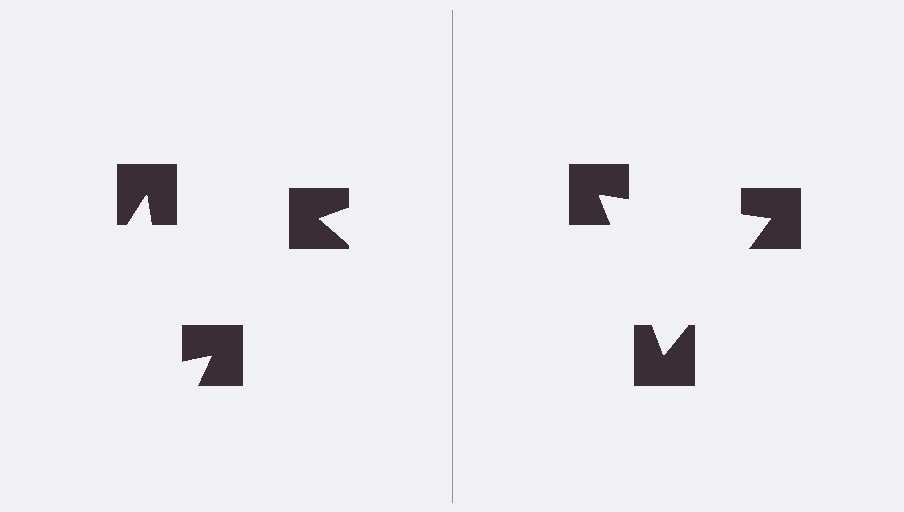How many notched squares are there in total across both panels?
6 — 3 on each side.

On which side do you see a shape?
An illusory triangle appears on the right side. On the left side the wedge cuts are rotated, so no coherent shape forms.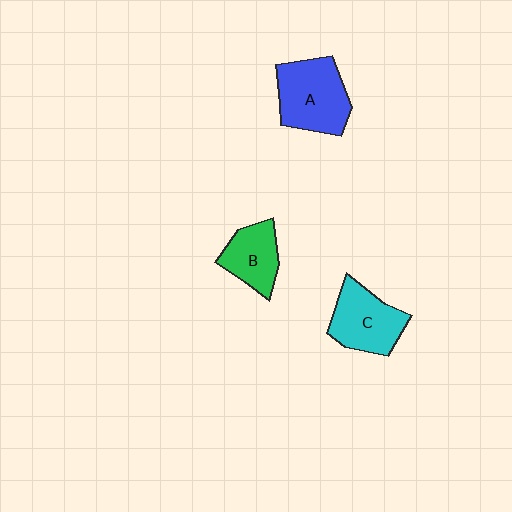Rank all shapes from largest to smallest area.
From largest to smallest: A (blue), C (cyan), B (green).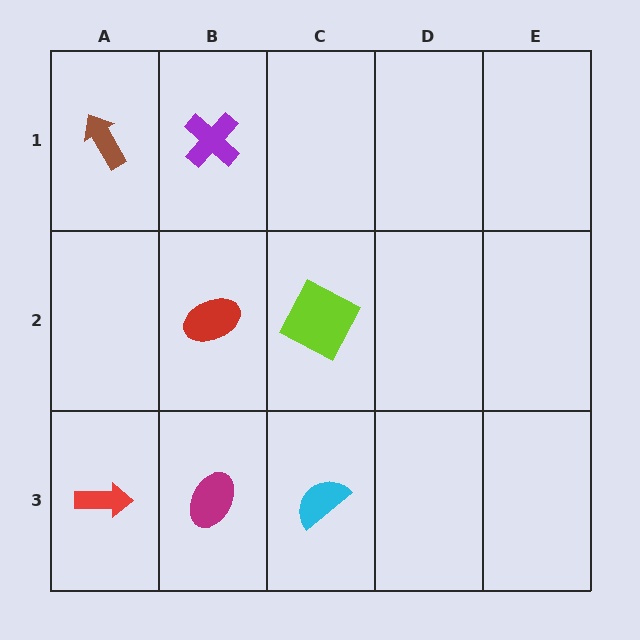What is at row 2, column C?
A lime square.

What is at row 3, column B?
A magenta ellipse.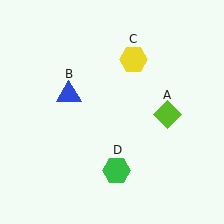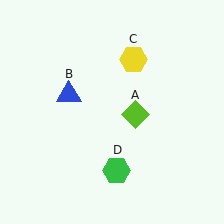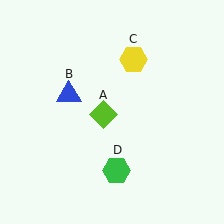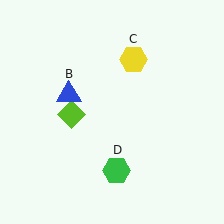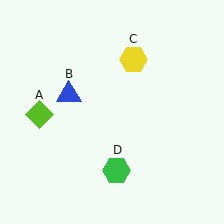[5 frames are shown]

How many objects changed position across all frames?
1 object changed position: lime diamond (object A).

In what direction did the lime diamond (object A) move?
The lime diamond (object A) moved left.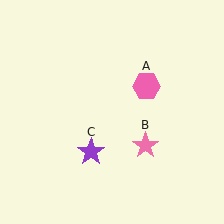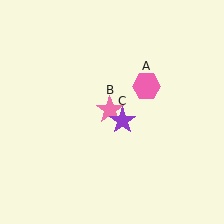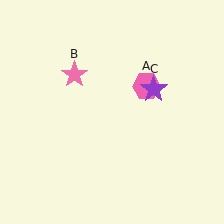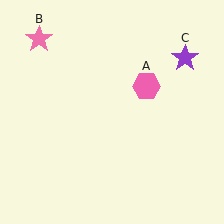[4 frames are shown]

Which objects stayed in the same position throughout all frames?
Pink hexagon (object A) remained stationary.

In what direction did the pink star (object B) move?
The pink star (object B) moved up and to the left.